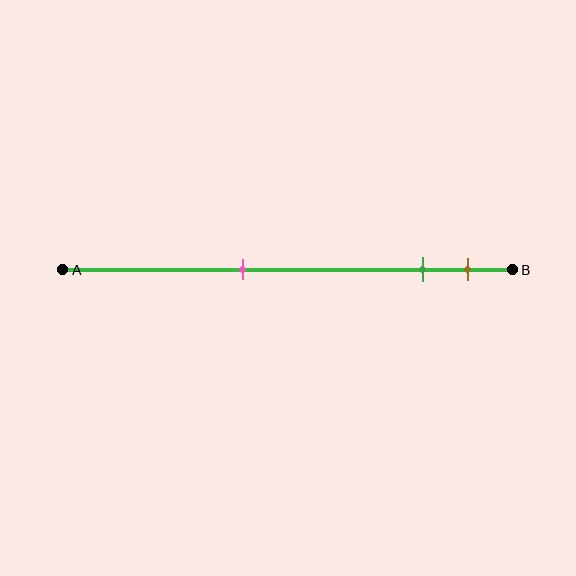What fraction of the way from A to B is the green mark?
The green mark is approximately 80% (0.8) of the way from A to B.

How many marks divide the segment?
There are 3 marks dividing the segment.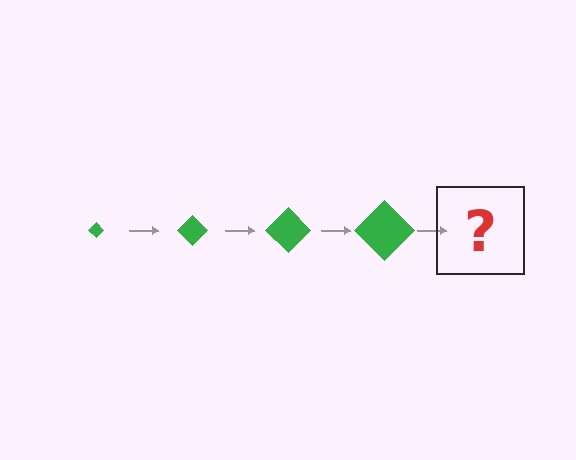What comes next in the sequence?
The next element should be a green diamond, larger than the previous one.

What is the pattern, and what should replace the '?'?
The pattern is that the diamond gets progressively larger each step. The '?' should be a green diamond, larger than the previous one.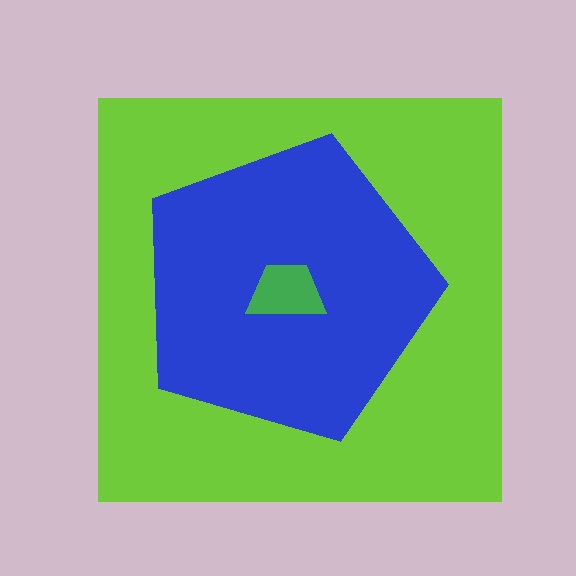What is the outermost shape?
The lime square.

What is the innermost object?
The green trapezoid.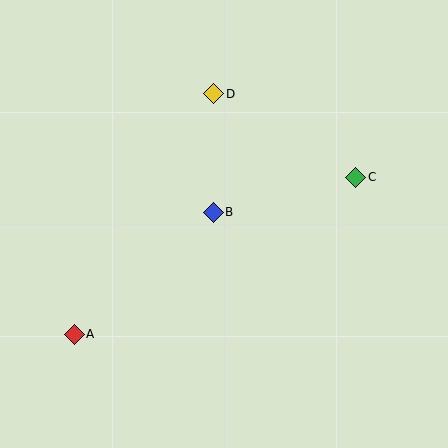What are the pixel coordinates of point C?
Point C is at (356, 177).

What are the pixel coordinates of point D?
Point D is at (214, 94).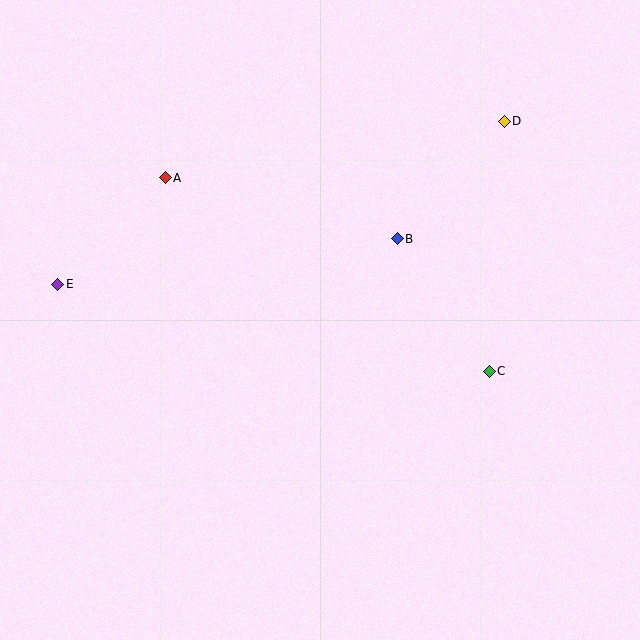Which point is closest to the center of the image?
Point B at (397, 239) is closest to the center.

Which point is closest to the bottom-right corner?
Point C is closest to the bottom-right corner.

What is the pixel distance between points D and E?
The distance between D and E is 476 pixels.